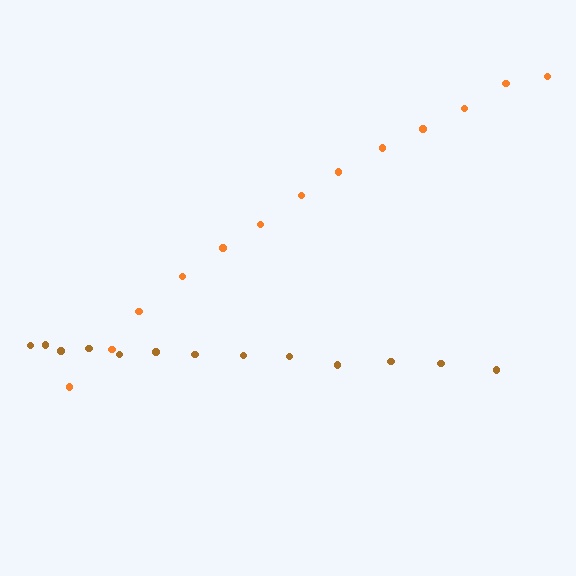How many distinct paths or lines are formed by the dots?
There are 2 distinct paths.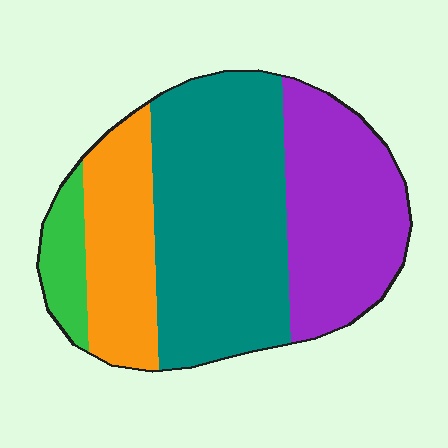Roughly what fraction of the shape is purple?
Purple takes up between a sixth and a third of the shape.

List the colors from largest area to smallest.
From largest to smallest: teal, purple, orange, green.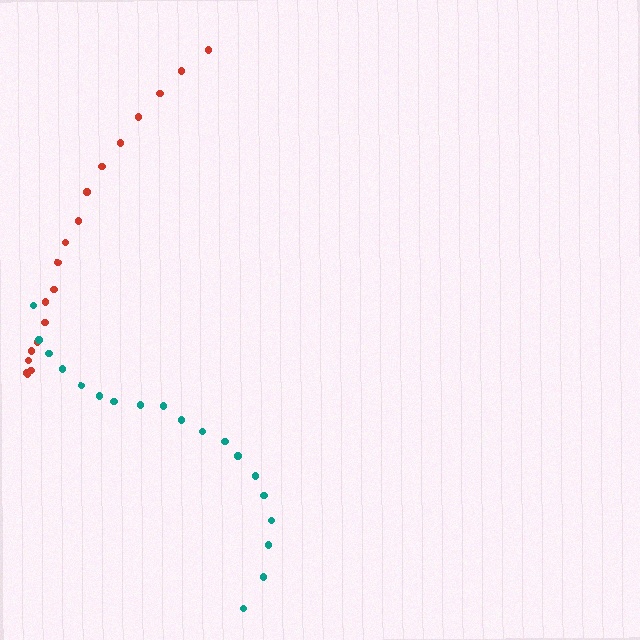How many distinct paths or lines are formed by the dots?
There are 2 distinct paths.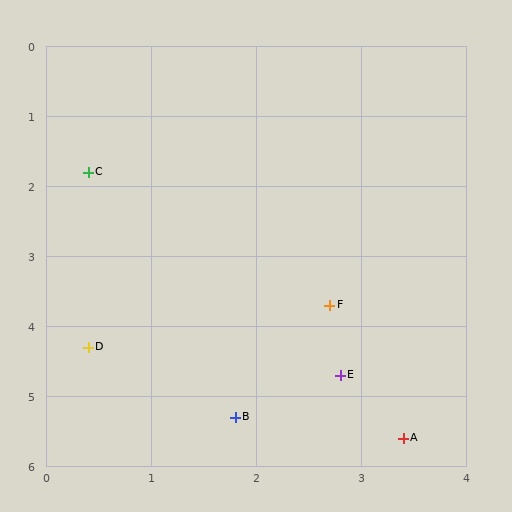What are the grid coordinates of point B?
Point B is at approximately (1.8, 5.3).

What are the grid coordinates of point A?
Point A is at approximately (3.4, 5.6).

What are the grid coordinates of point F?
Point F is at approximately (2.7, 3.7).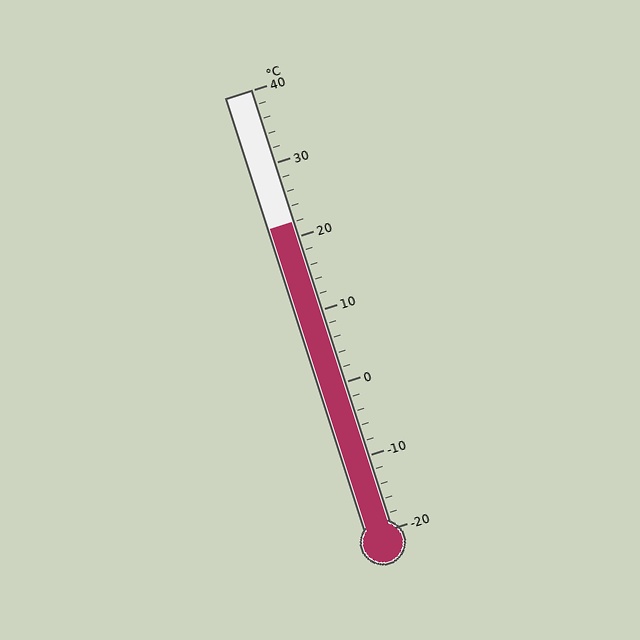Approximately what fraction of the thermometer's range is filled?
The thermometer is filled to approximately 70% of its range.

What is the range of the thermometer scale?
The thermometer scale ranges from -20°C to 40°C.